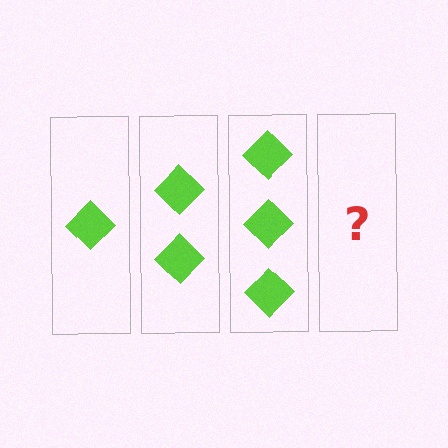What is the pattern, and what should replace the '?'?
The pattern is that each step adds one more diamond. The '?' should be 4 diamonds.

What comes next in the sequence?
The next element should be 4 diamonds.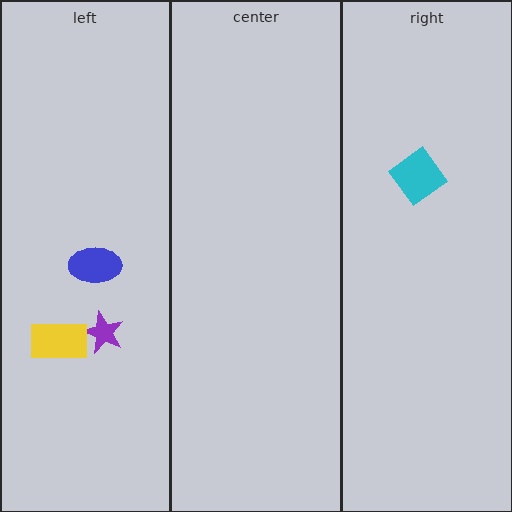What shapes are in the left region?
The blue ellipse, the purple star, the yellow rectangle.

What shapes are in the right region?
The cyan diamond.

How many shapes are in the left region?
3.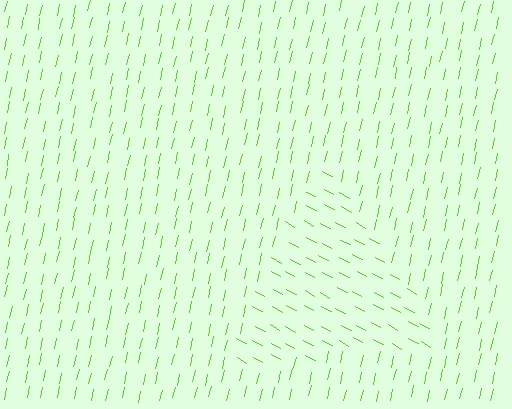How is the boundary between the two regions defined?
The boundary is defined purely by a change in line orientation (approximately 75 degrees difference). All lines are the same color and thickness.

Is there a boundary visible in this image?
Yes, there is a texture boundary formed by a change in line orientation.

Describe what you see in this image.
The image is filled with small lime line segments. A triangle region in the image has lines oriented differently from the surrounding lines, creating a visible texture boundary.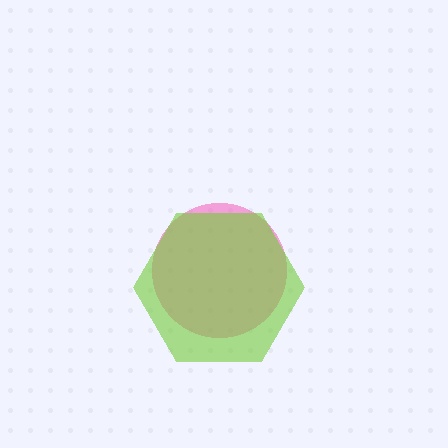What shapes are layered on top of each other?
The layered shapes are: a pink circle, a lime hexagon.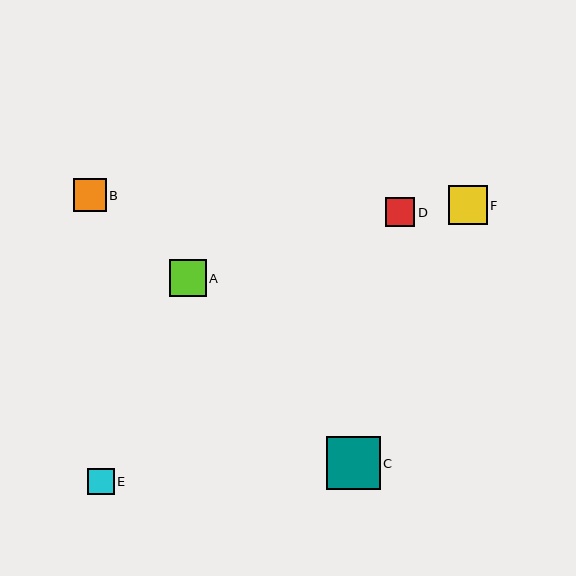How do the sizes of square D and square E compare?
Square D and square E are approximately the same size.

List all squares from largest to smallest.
From largest to smallest: C, F, A, B, D, E.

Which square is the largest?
Square C is the largest with a size of approximately 54 pixels.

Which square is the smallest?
Square E is the smallest with a size of approximately 26 pixels.